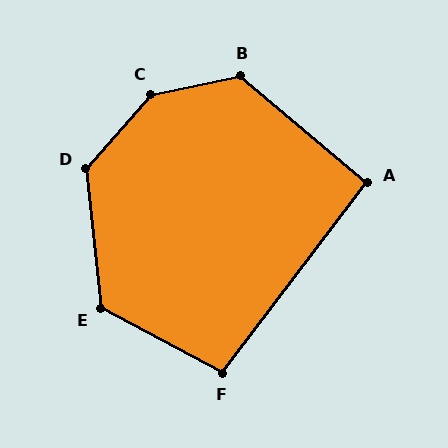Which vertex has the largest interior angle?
C, at approximately 143 degrees.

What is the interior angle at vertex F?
Approximately 99 degrees (obtuse).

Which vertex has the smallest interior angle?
A, at approximately 93 degrees.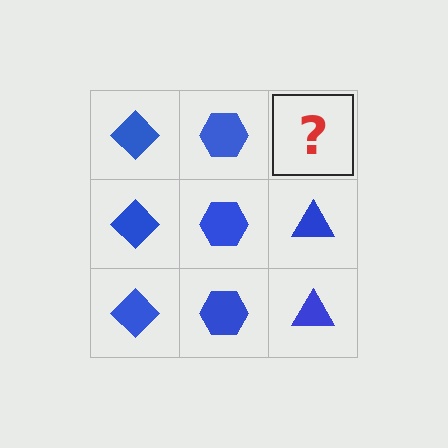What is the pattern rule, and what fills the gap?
The rule is that each column has a consistent shape. The gap should be filled with a blue triangle.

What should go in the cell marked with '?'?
The missing cell should contain a blue triangle.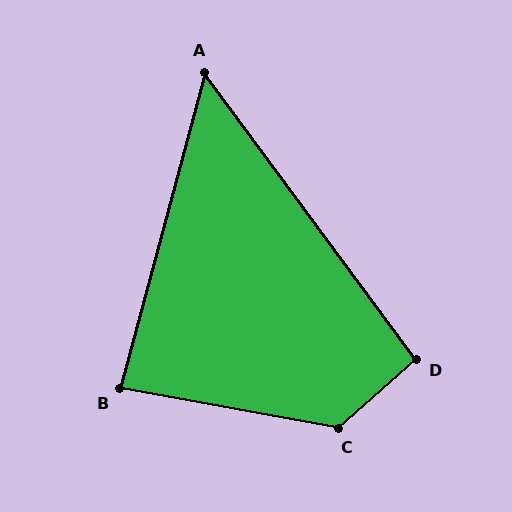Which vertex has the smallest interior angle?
A, at approximately 52 degrees.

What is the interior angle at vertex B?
Approximately 85 degrees (approximately right).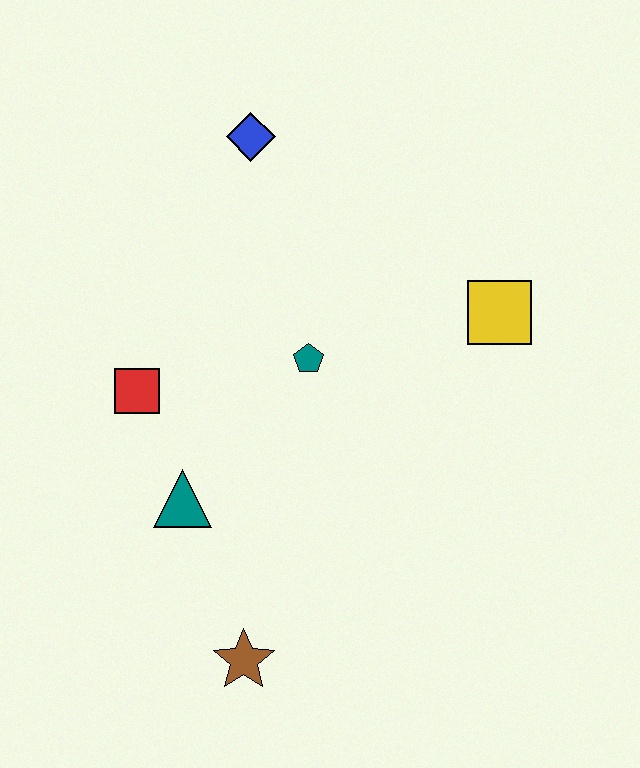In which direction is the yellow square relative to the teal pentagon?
The yellow square is to the right of the teal pentagon.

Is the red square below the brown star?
No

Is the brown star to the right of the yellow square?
No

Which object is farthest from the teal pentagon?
The brown star is farthest from the teal pentagon.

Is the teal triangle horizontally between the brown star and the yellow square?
No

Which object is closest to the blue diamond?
The teal pentagon is closest to the blue diamond.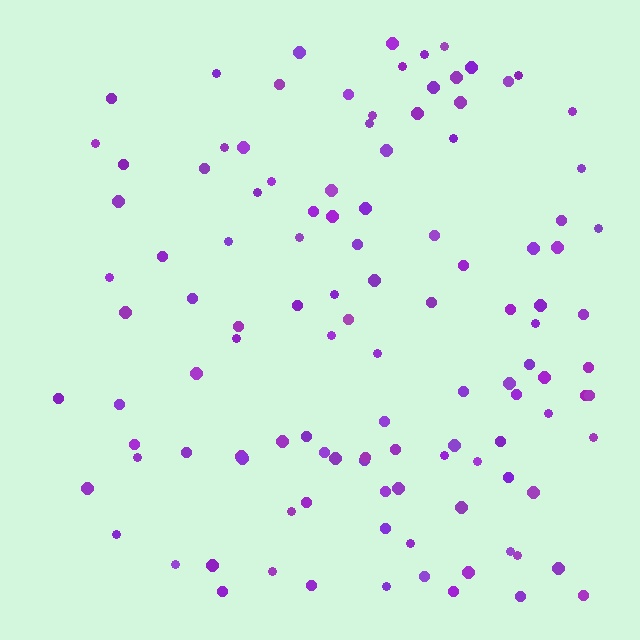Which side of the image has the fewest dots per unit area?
The left.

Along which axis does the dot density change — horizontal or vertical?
Horizontal.